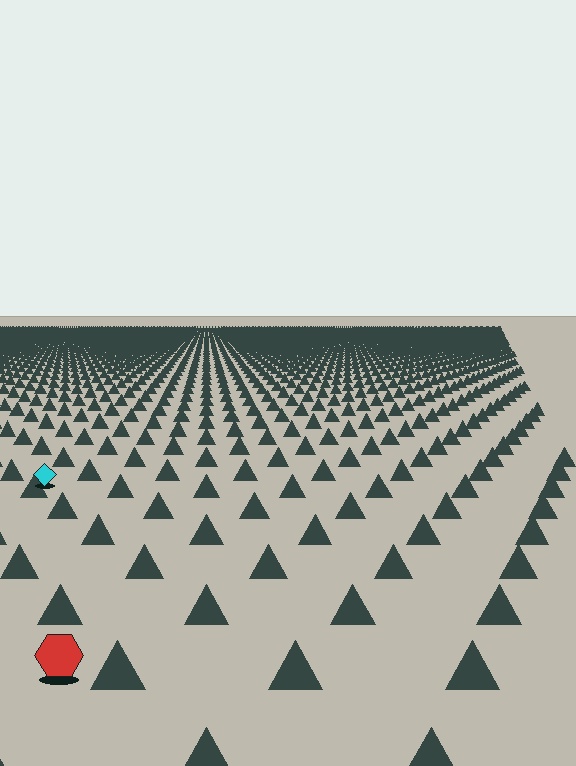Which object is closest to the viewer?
The red hexagon is closest. The texture marks near it are larger and more spread out.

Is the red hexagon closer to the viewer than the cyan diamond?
Yes. The red hexagon is closer — you can tell from the texture gradient: the ground texture is coarser near it.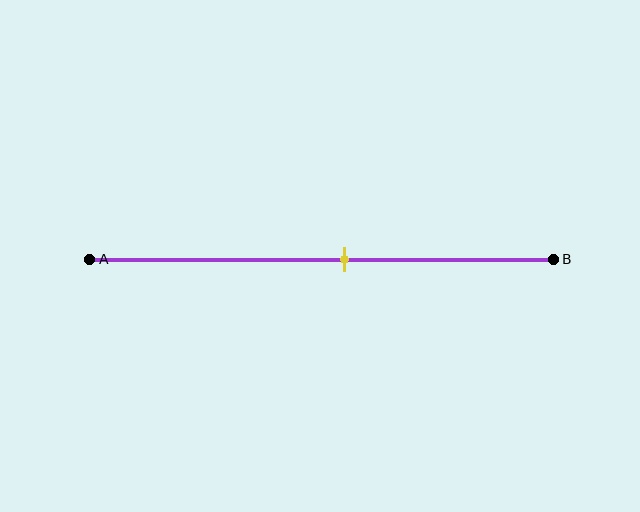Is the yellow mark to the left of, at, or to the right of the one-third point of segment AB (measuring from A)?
The yellow mark is to the right of the one-third point of segment AB.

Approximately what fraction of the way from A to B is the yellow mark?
The yellow mark is approximately 55% of the way from A to B.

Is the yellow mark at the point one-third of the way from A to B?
No, the mark is at about 55% from A, not at the 33% one-third point.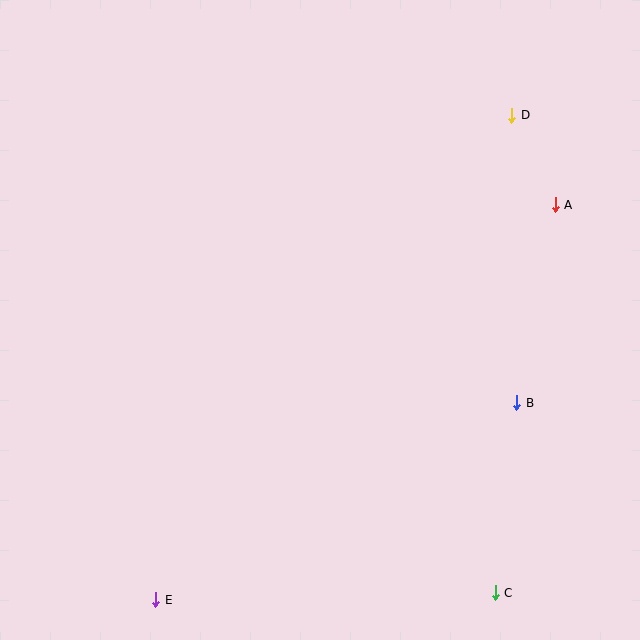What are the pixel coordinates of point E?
Point E is at (156, 600).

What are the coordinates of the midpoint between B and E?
The midpoint between B and E is at (336, 501).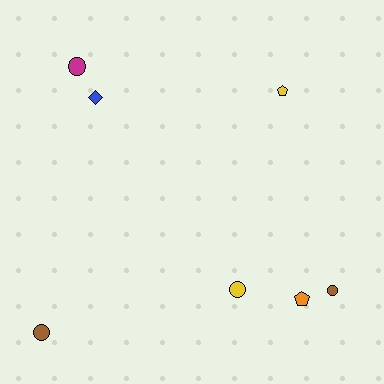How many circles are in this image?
There are 4 circles.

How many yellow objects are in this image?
There are 2 yellow objects.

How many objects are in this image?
There are 7 objects.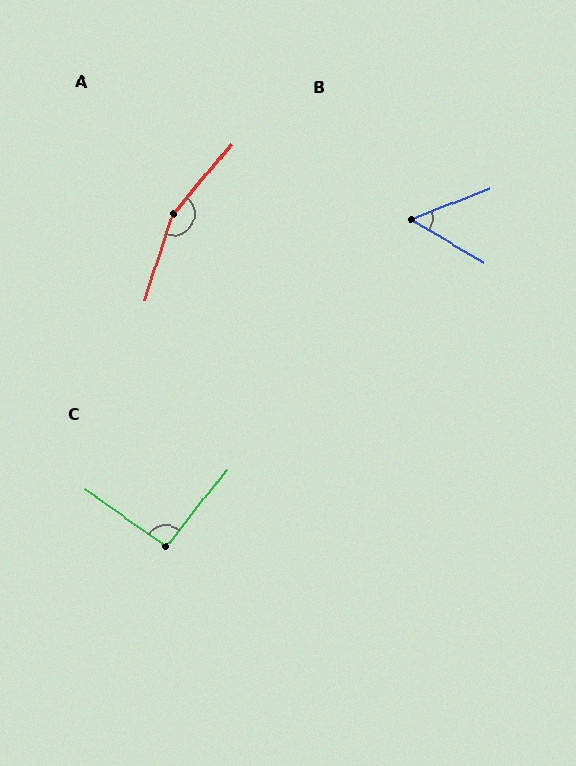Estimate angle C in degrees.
Approximately 93 degrees.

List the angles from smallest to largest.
B (51°), C (93°), A (158°).